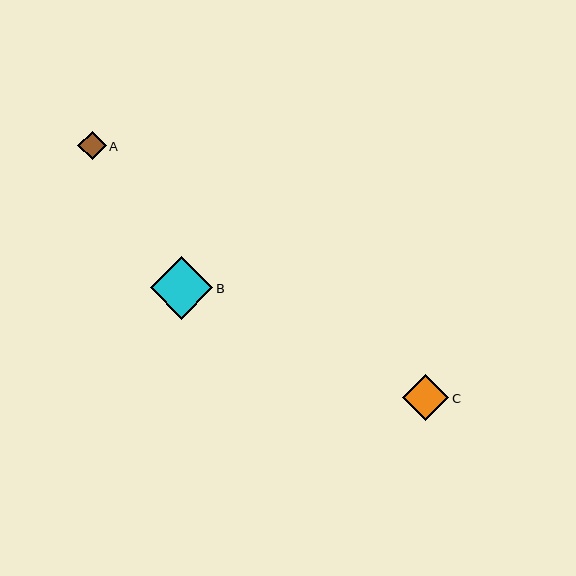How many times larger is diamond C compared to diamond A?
Diamond C is approximately 1.6 times the size of diamond A.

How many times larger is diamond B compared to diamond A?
Diamond B is approximately 2.2 times the size of diamond A.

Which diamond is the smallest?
Diamond A is the smallest with a size of approximately 29 pixels.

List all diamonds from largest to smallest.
From largest to smallest: B, C, A.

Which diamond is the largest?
Diamond B is the largest with a size of approximately 63 pixels.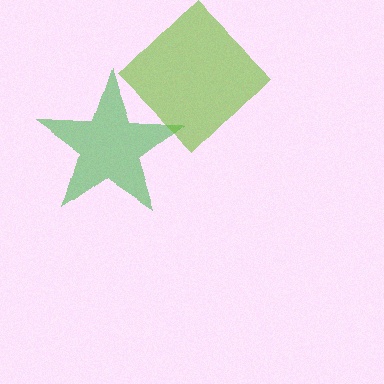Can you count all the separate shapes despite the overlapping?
Yes, there are 2 separate shapes.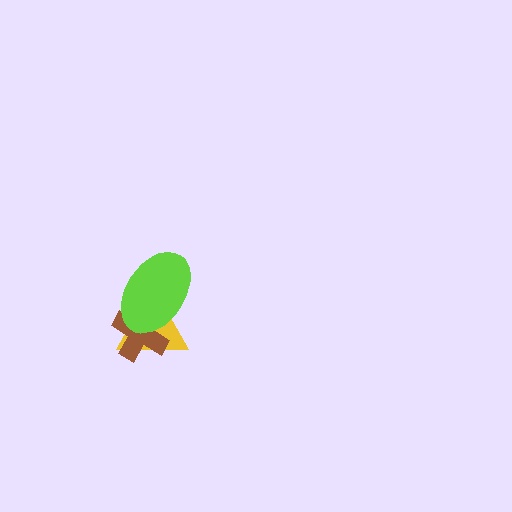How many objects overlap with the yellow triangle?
2 objects overlap with the yellow triangle.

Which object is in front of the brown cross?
The lime ellipse is in front of the brown cross.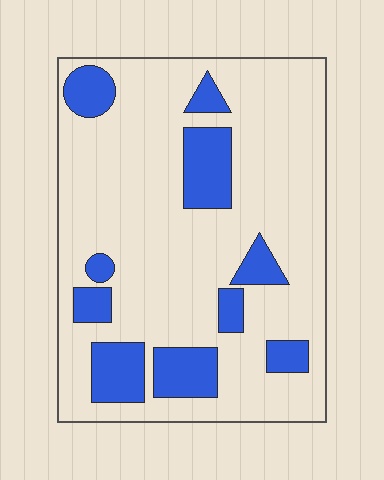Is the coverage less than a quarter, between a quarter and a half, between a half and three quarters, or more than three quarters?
Less than a quarter.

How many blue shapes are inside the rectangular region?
10.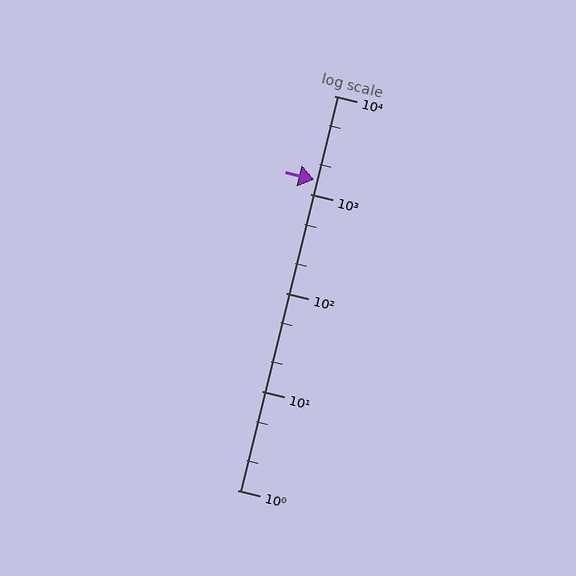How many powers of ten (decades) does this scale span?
The scale spans 4 decades, from 1 to 10000.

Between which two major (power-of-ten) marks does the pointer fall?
The pointer is between 1000 and 10000.